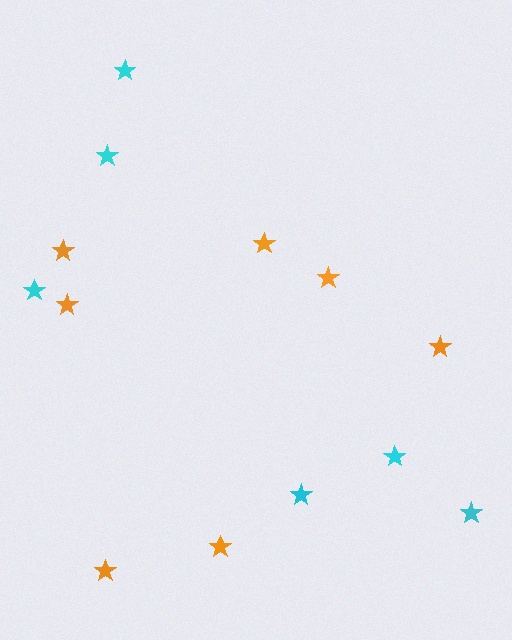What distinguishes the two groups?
There are 2 groups: one group of orange stars (7) and one group of cyan stars (6).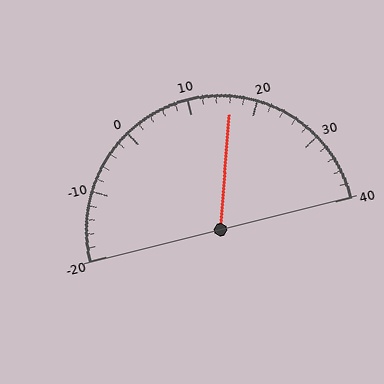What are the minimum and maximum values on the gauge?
The gauge ranges from -20 to 40.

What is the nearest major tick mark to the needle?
The nearest major tick mark is 20.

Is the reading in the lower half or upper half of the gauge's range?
The reading is in the upper half of the range (-20 to 40).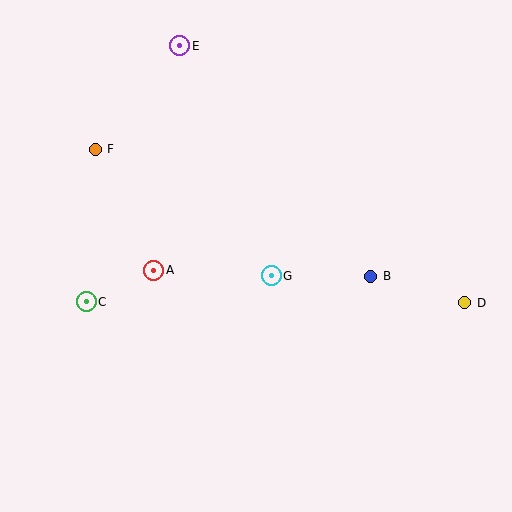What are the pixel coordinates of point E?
Point E is at (180, 46).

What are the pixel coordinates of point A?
Point A is at (154, 270).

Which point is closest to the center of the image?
Point G at (271, 276) is closest to the center.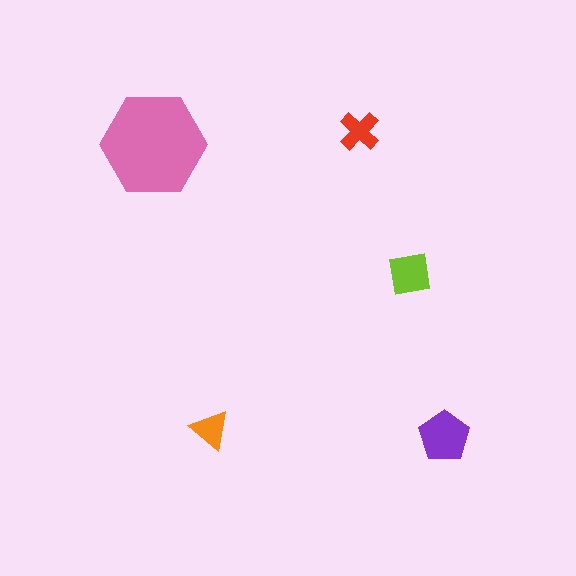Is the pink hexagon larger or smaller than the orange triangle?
Larger.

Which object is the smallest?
The orange triangle.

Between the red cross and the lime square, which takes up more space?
The lime square.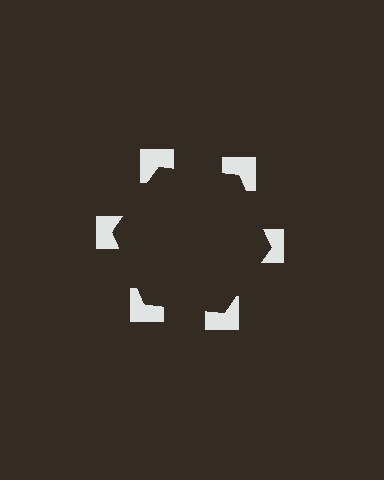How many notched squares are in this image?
There are 6 — one at each vertex of the illusory hexagon.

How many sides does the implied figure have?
6 sides.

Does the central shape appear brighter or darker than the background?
It typically appears slightly darker than the background, even though no actual brightness change is drawn.